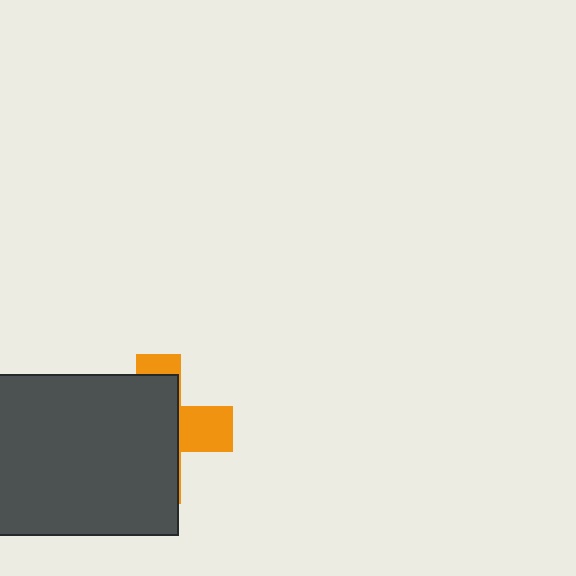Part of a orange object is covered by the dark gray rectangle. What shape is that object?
It is a cross.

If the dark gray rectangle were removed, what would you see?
You would see the complete orange cross.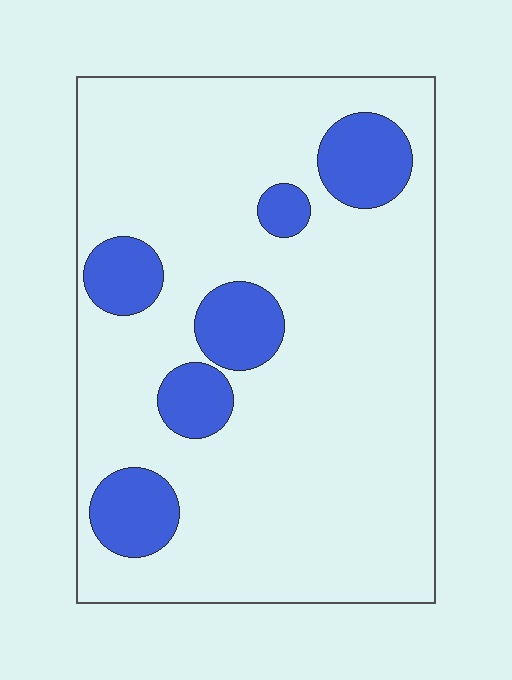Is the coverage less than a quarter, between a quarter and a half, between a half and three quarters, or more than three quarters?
Less than a quarter.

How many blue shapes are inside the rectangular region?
6.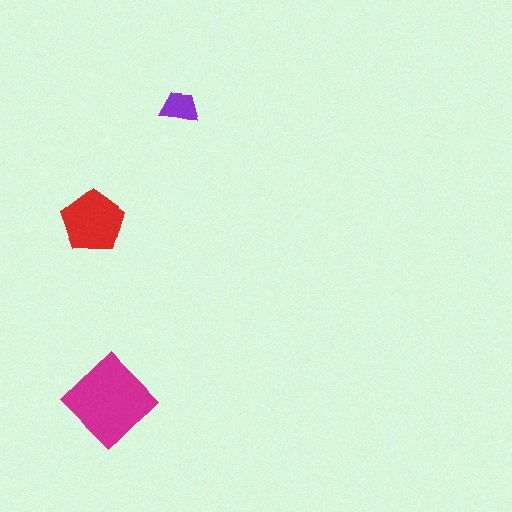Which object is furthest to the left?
The red pentagon is leftmost.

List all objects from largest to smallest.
The magenta diamond, the red pentagon, the purple trapezoid.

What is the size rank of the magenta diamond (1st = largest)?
1st.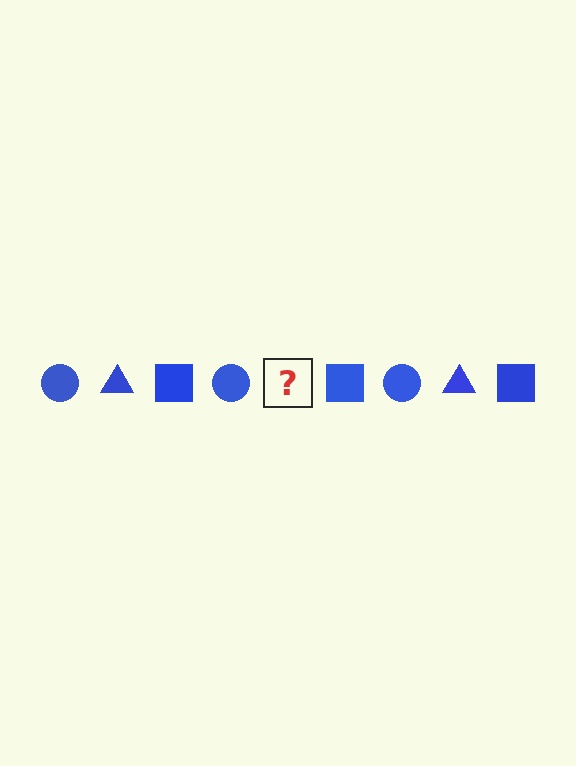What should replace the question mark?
The question mark should be replaced with a blue triangle.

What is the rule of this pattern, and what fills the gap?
The rule is that the pattern cycles through circle, triangle, square shapes in blue. The gap should be filled with a blue triangle.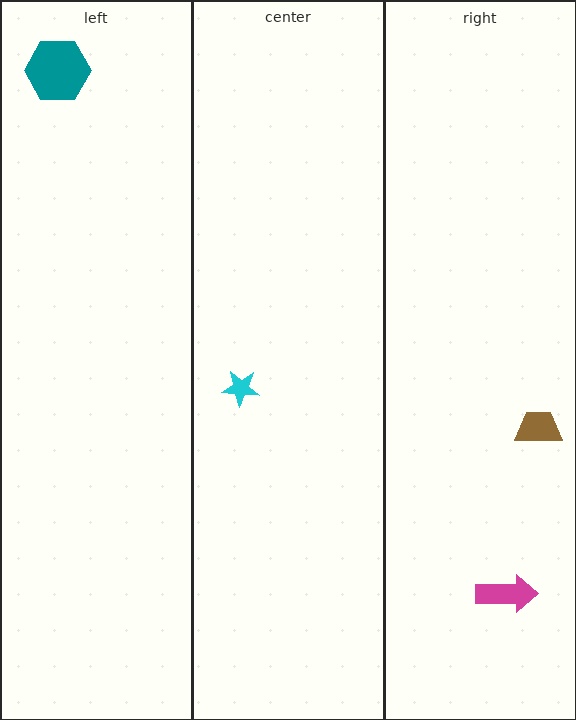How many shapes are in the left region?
1.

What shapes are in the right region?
The brown trapezoid, the magenta arrow.